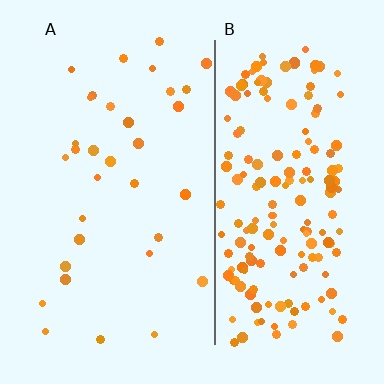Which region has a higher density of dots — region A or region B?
B (the right).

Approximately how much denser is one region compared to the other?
Approximately 5.4× — region B over region A.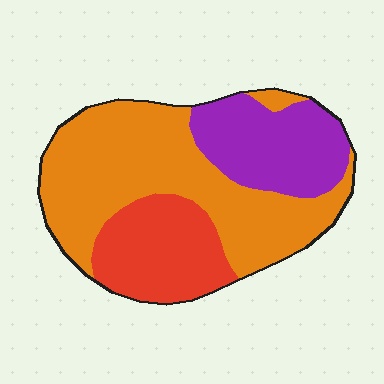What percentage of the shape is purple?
Purple covers 24% of the shape.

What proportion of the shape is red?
Red takes up about one quarter (1/4) of the shape.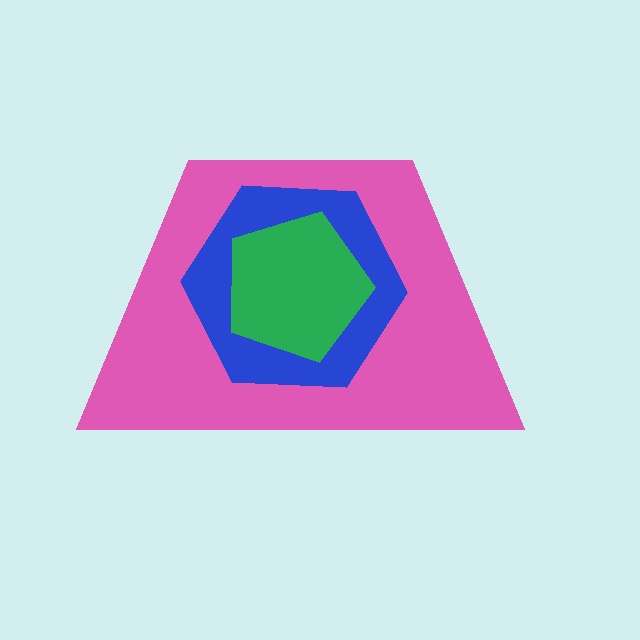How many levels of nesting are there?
3.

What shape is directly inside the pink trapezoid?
The blue hexagon.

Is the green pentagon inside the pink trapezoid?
Yes.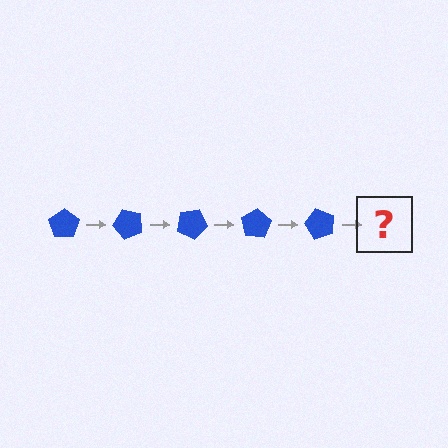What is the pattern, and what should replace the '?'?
The pattern is that the pentagon rotates 50 degrees each step. The '?' should be a blue pentagon rotated 250 degrees.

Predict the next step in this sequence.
The next step is a blue pentagon rotated 250 degrees.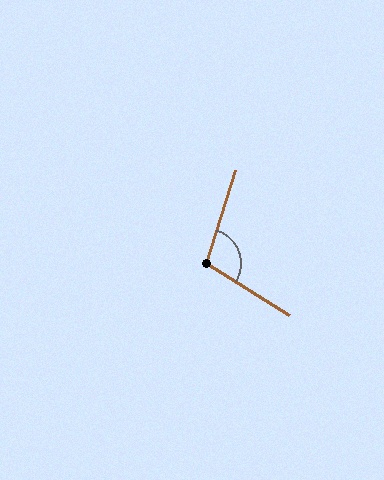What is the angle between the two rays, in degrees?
Approximately 105 degrees.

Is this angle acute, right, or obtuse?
It is obtuse.